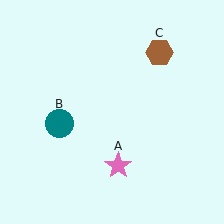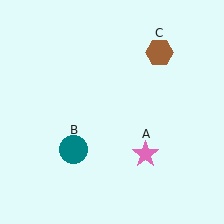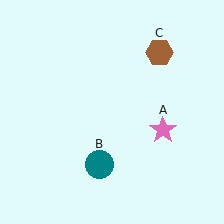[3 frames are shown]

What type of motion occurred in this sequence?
The pink star (object A), teal circle (object B) rotated counterclockwise around the center of the scene.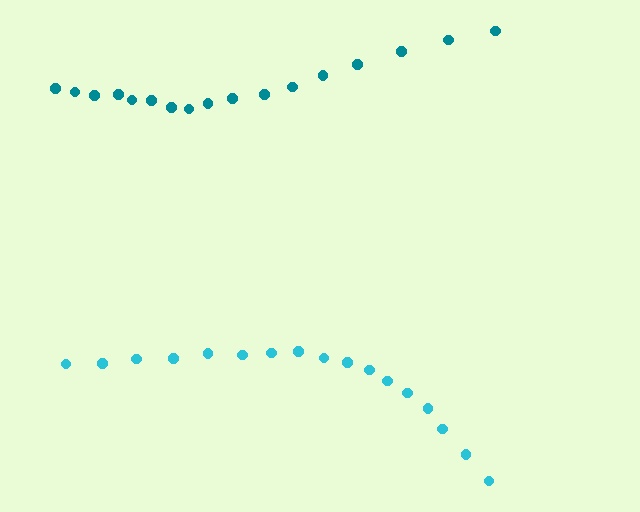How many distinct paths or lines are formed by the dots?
There are 2 distinct paths.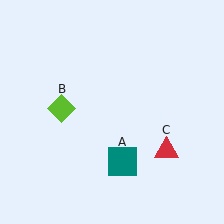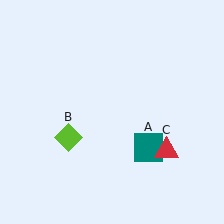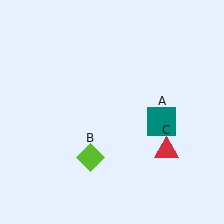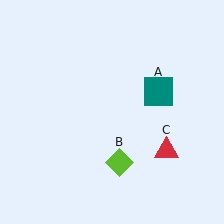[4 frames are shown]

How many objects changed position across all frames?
2 objects changed position: teal square (object A), lime diamond (object B).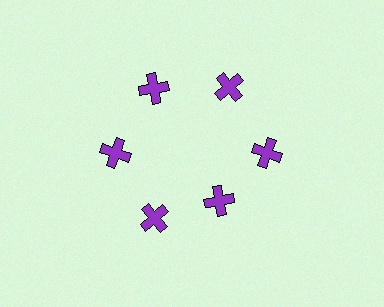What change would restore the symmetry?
The symmetry would be restored by moving it outward, back onto the ring so that all 6 crosses sit at equal angles and equal distance from the center.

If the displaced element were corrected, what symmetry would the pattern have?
It would have 6-fold rotational symmetry — the pattern would map onto itself every 60 degrees.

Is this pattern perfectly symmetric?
No. The 6 purple crosses are arranged in a ring, but one element near the 5 o'clock position is pulled inward toward the center, breaking the 6-fold rotational symmetry.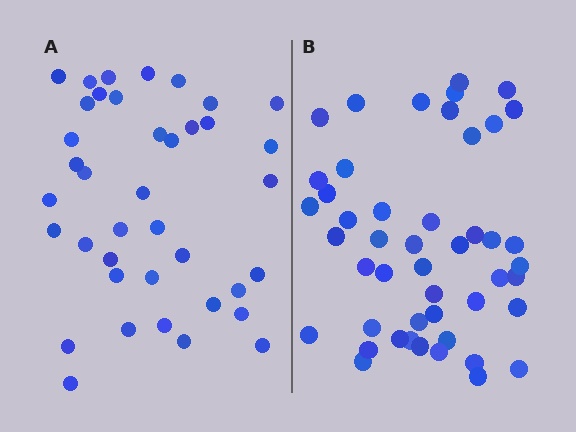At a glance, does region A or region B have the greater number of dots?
Region B (the right region) has more dots.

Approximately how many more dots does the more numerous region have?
Region B has roughly 8 or so more dots than region A.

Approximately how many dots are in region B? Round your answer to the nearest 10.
About 50 dots. (The exact count is 47, which rounds to 50.)